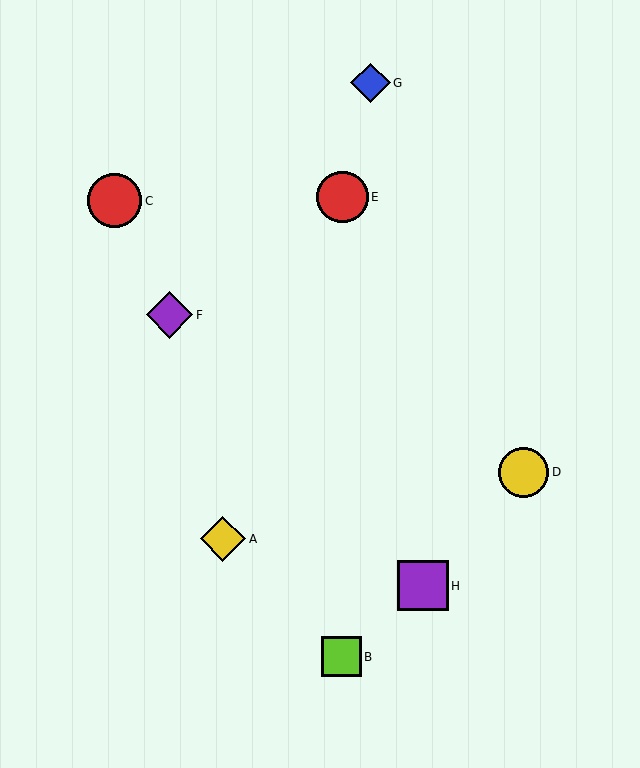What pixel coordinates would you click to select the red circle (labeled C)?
Click at (115, 201) to select the red circle C.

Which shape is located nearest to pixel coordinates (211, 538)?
The yellow diamond (labeled A) at (223, 539) is nearest to that location.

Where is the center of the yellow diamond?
The center of the yellow diamond is at (223, 539).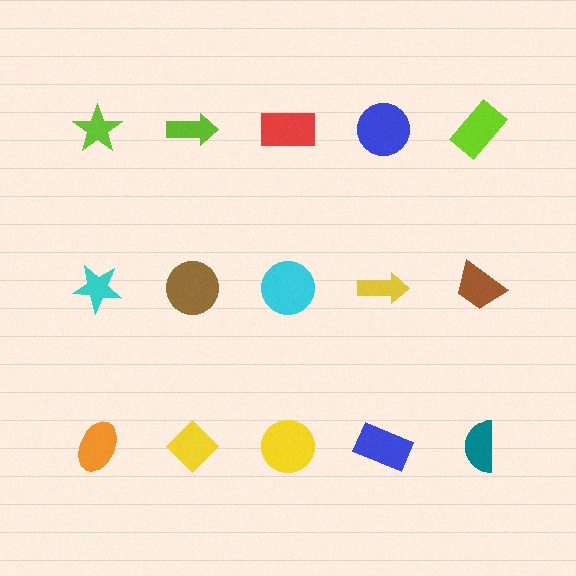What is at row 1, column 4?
A blue circle.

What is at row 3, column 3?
A yellow circle.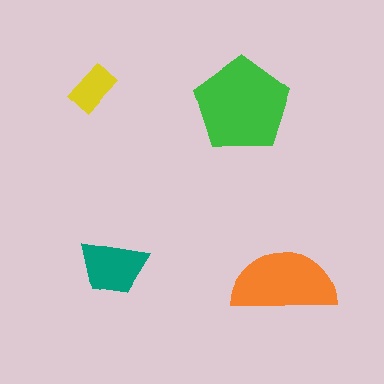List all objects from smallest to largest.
The yellow rectangle, the teal trapezoid, the orange semicircle, the green pentagon.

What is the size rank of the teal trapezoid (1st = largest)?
3rd.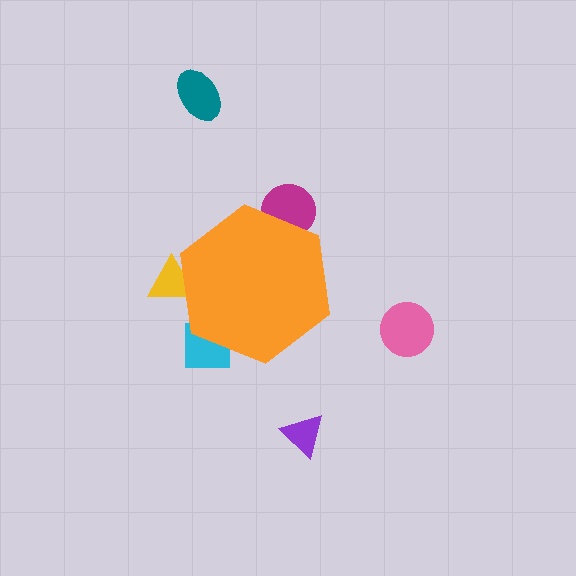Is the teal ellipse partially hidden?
No, the teal ellipse is fully visible.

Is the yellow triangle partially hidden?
Yes, the yellow triangle is partially hidden behind the orange hexagon.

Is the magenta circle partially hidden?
Yes, the magenta circle is partially hidden behind the orange hexagon.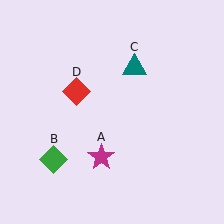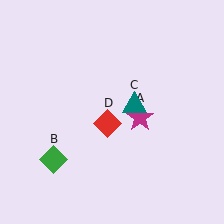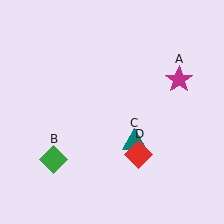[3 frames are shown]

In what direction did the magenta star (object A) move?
The magenta star (object A) moved up and to the right.